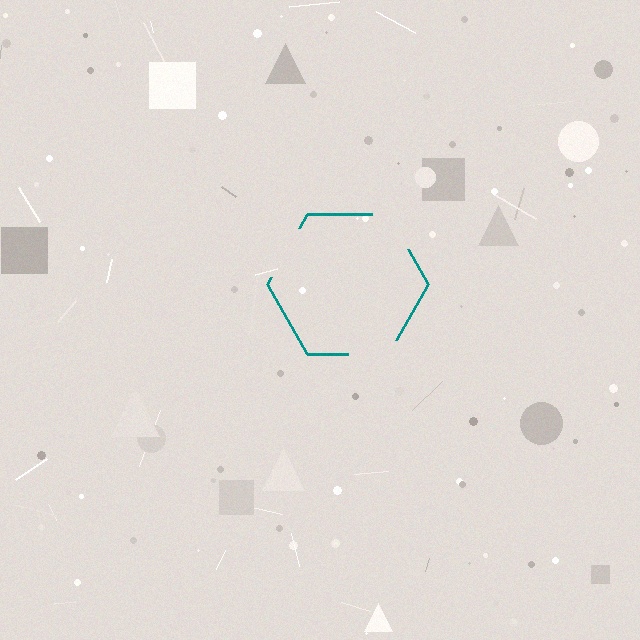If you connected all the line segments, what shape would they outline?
They would outline a hexagon.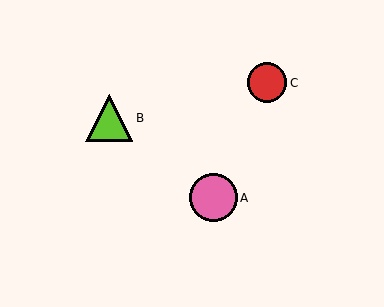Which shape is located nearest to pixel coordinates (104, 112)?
The lime triangle (labeled B) at (109, 118) is nearest to that location.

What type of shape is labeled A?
Shape A is a pink circle.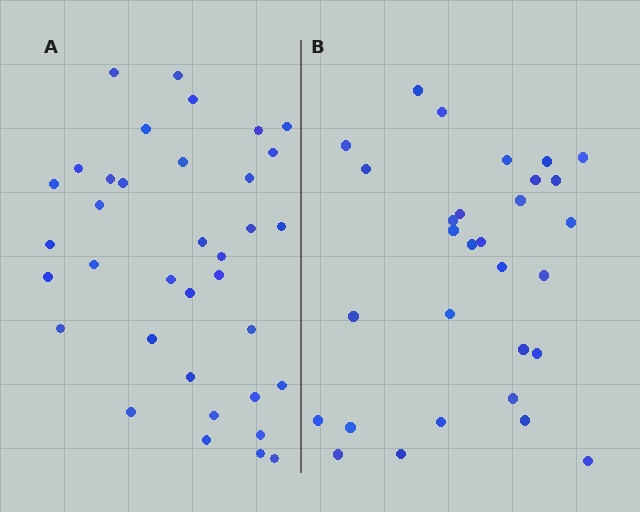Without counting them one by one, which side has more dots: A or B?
Region A (the left region) has more dots.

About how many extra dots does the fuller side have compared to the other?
Region A has about 6 more dots than region B.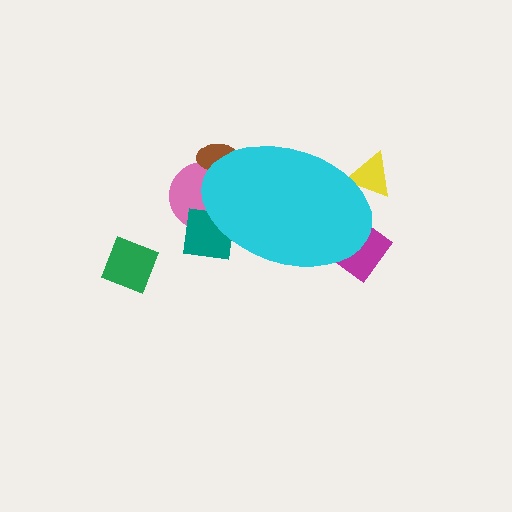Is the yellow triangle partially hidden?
Yes, the yellow triangle is partially hidden behind the cyan ellipse.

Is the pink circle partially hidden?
Yes, the pink circle is partially hidden behind the cyan ellipse.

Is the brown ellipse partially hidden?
Yes, the brown ellipse is partially hidden behind the cyan ellipse.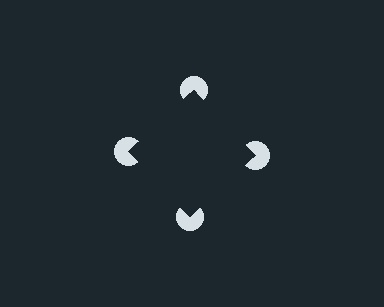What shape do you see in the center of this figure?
An illusory square — its edges are inferred from the aligned wedge cuts in the pac-man discs, not physically drawn.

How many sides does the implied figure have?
4 sides.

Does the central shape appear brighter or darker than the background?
It typically appears slightly darker than the background, even though no actual brightness change is drawn.